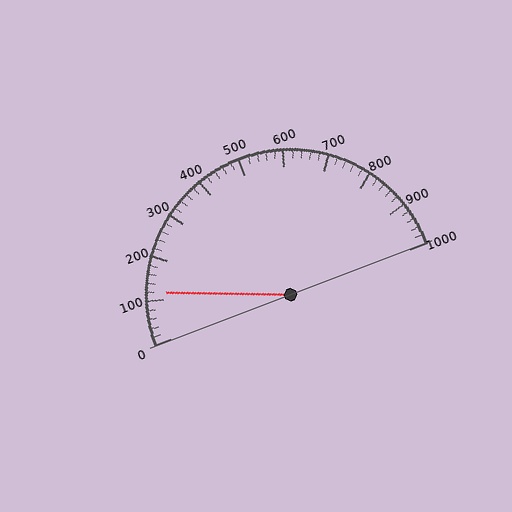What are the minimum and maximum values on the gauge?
The gauge ranges from 0 to 1000.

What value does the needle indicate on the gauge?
The needle indicates approximately 120.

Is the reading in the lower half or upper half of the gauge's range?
The reading is in the lower half of the range (0 to 1000).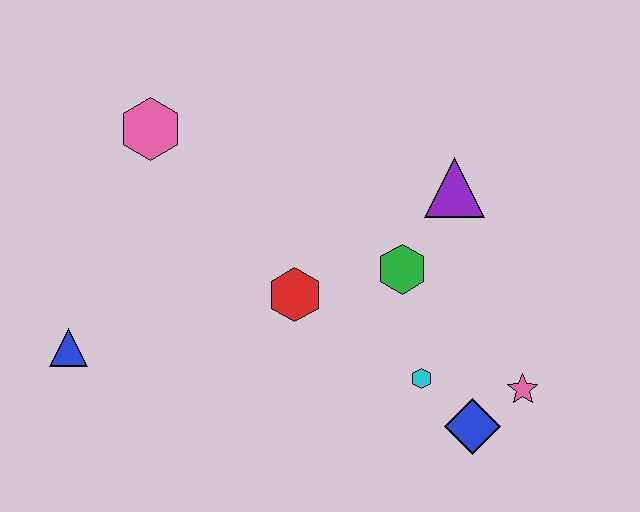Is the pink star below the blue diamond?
No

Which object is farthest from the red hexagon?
The pink star is farthest from the red hexagon.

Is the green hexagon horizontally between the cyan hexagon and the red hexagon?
Yes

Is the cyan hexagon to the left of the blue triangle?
No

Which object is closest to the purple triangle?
The green hexagon is closest to the purple triangle.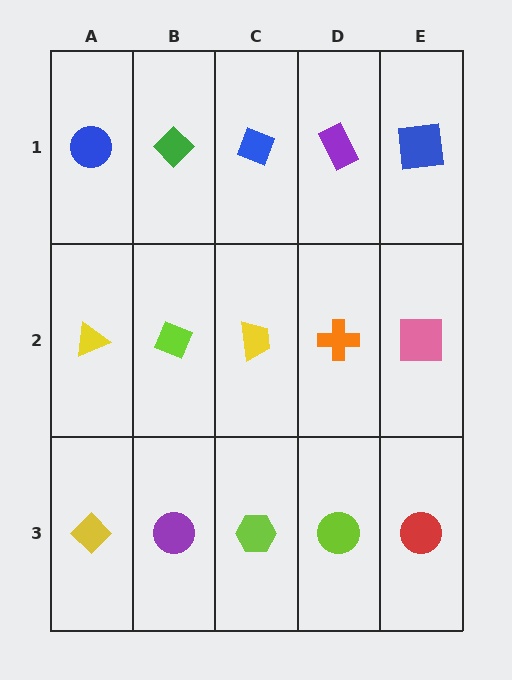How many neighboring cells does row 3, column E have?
2.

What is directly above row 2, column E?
A blue square.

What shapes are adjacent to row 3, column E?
A pink square (row 2, column E), a lime circle (row 3, column D).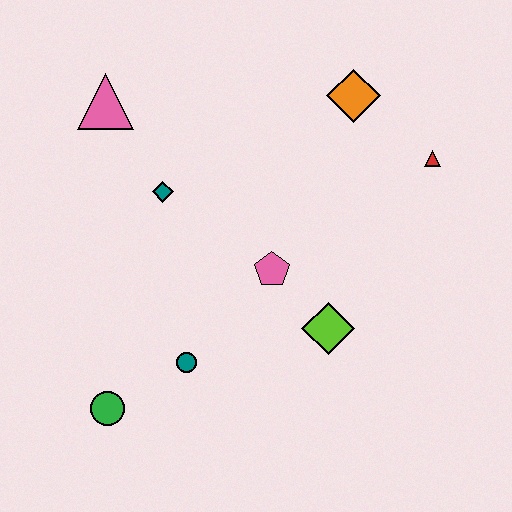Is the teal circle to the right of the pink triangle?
Yes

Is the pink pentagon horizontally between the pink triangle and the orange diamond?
Yes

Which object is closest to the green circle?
The teal circle is closest to the green circle.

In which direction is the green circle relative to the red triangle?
The green circle is to the left of the red triangle.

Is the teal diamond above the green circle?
Yes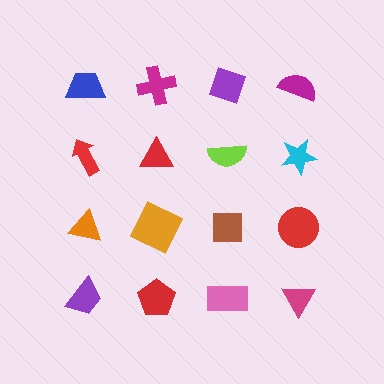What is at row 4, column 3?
A pink rectangle.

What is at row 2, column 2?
A red triangle.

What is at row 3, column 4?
A red circle.